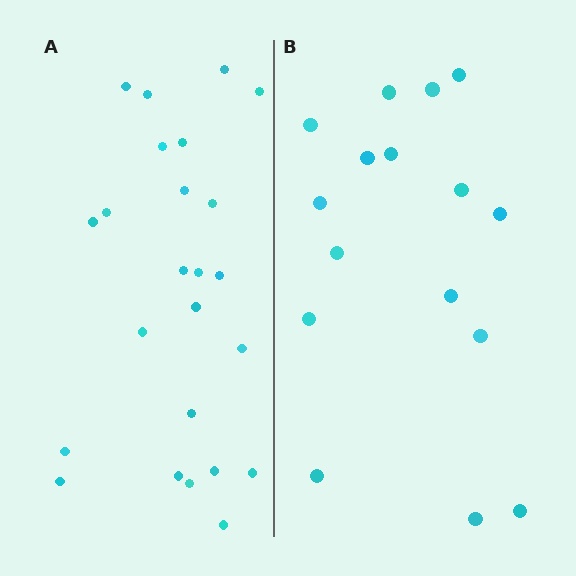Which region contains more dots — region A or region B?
Region A (the left region) has more dots.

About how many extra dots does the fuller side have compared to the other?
Region A has roughly 8 or so more dots than region B.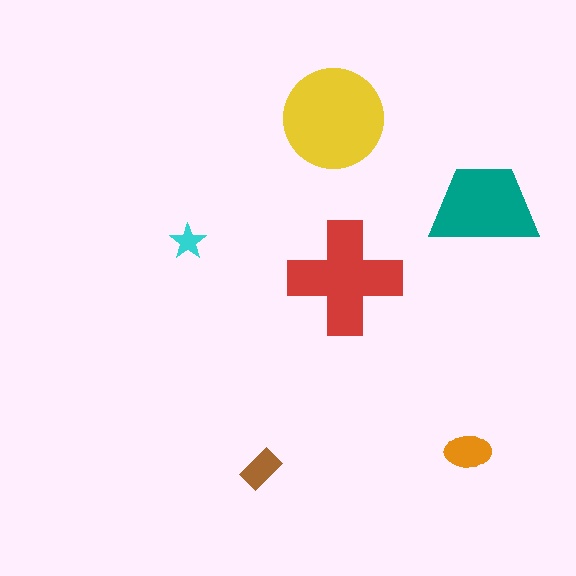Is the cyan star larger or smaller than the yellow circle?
Smaller.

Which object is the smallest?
The cyan star.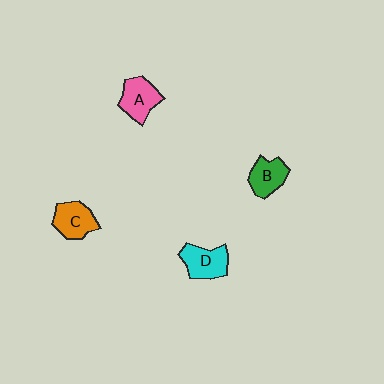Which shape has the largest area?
Shape D (cyan).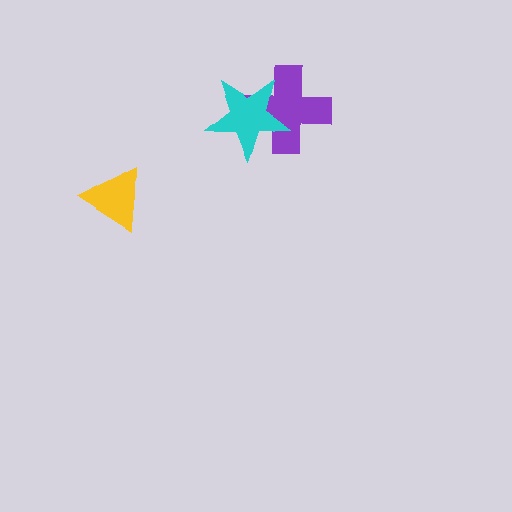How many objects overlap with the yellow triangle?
0 objects overlap with the yellow triangle.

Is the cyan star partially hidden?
No, no other shape covers it.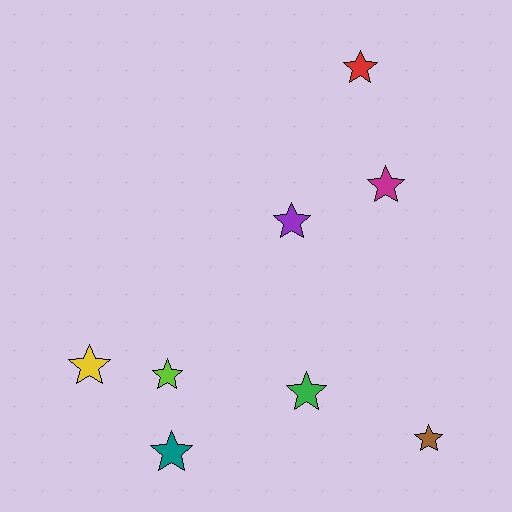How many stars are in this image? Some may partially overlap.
There are 8 stars.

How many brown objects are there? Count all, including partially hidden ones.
There is 1 brown object.